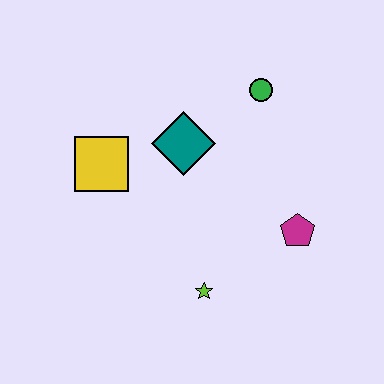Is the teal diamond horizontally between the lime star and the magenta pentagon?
No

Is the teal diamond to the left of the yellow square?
No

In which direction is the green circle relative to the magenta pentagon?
The green circle is above the magenta pentagon.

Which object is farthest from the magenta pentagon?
The yellow square is farthest from the magenta pentagon.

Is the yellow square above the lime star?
Yes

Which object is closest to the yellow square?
The teal diamond is closest to the yellow square.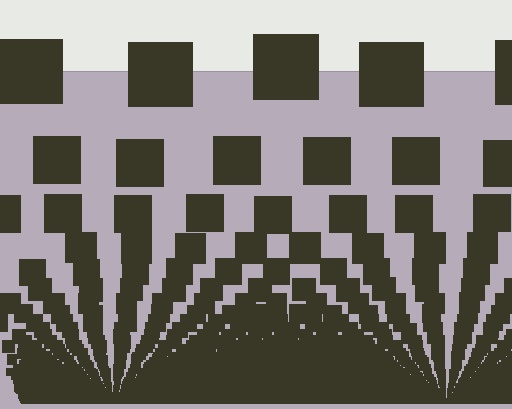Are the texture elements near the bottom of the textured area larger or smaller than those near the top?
Smaller. The gradient is inverted — elements near the bottom are smaller and denser.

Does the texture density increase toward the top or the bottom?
Density increases toward the bottom.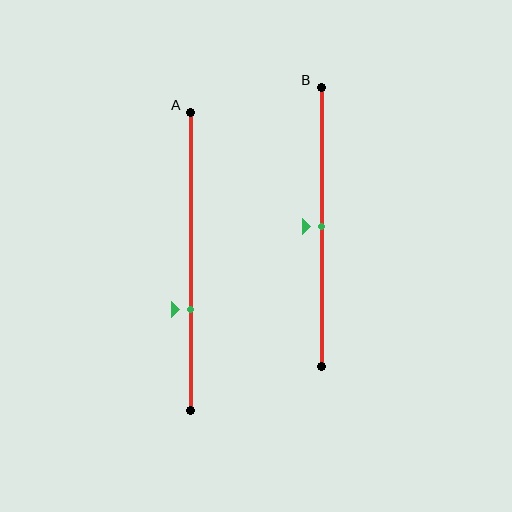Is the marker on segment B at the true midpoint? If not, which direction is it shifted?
Yes, the marker on segment B is at the true midpoint.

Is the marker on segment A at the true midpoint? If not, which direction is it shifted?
No, the marker on segment A is shifted downward by about 16% of the segment length.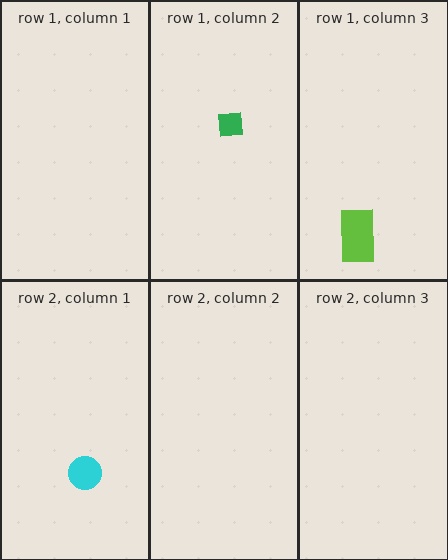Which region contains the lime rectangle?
The row 1, column 3 region.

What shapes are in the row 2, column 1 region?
The cyan circle.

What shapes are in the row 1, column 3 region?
The lime rectangle.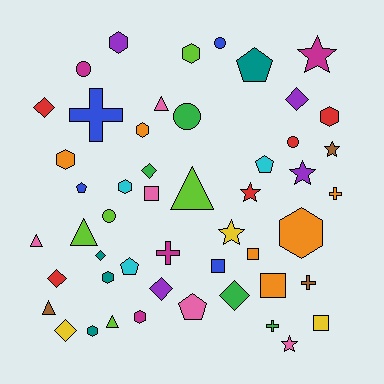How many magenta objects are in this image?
There are 4 magenta objects.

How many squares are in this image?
There are 5 squares.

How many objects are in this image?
There are 50 objects.